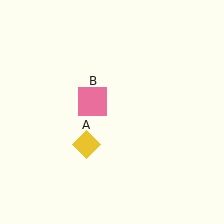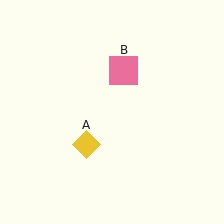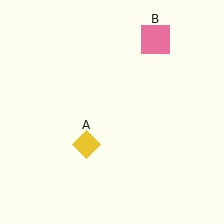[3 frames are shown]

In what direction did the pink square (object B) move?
The pink square (object B) moved up and to the right.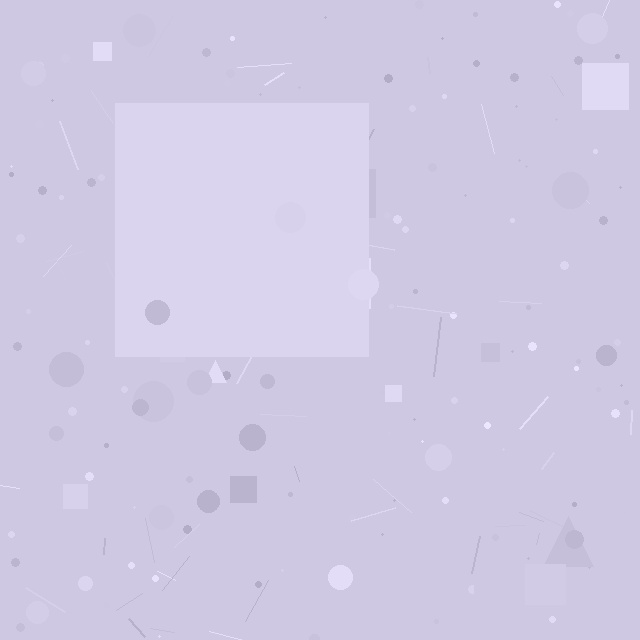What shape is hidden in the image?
A square is hidden in the image.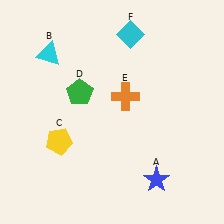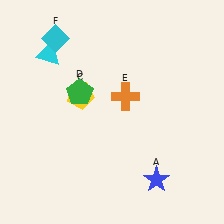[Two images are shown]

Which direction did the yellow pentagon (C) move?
The yellow pentagon (C) moved up.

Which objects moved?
The objects that moved are: the yellow pentagon (C), the cyan diamond (F).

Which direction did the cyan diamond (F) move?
The cyan diamond (F) moved left.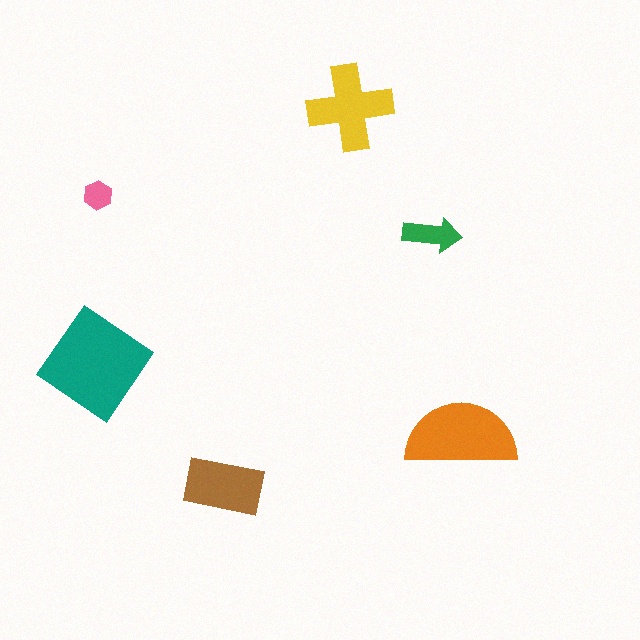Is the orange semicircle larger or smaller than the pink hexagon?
Larger.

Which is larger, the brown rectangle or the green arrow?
The brown rectangle.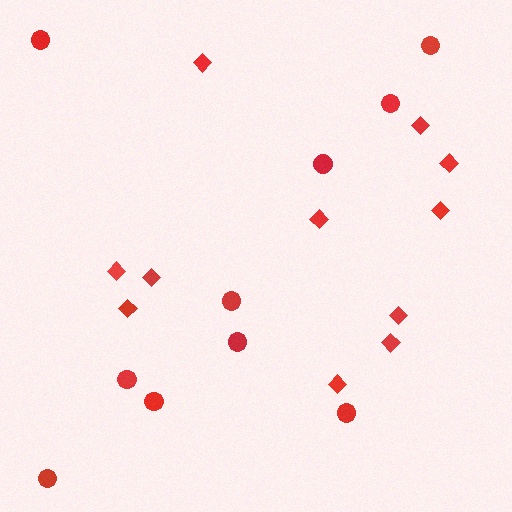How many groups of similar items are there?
There are 2 groups: one group of circles (10) and one group of diamonds (11).